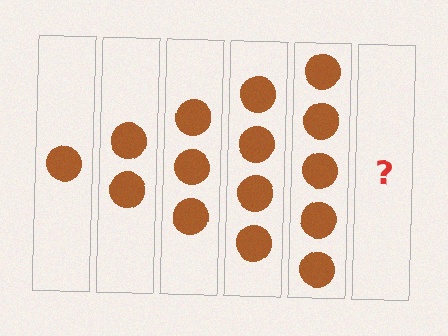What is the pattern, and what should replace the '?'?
The pattern is that each step adds one more circle. The '?' should be 6 circles.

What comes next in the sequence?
The next element should be 6 circles.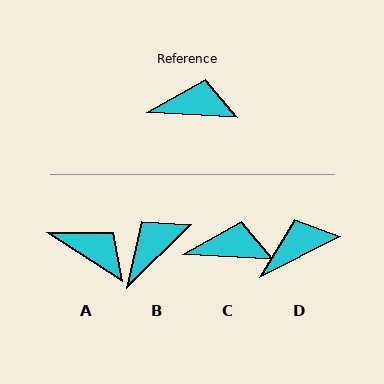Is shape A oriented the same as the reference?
No, it is off by about 30 degrees.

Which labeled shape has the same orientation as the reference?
C.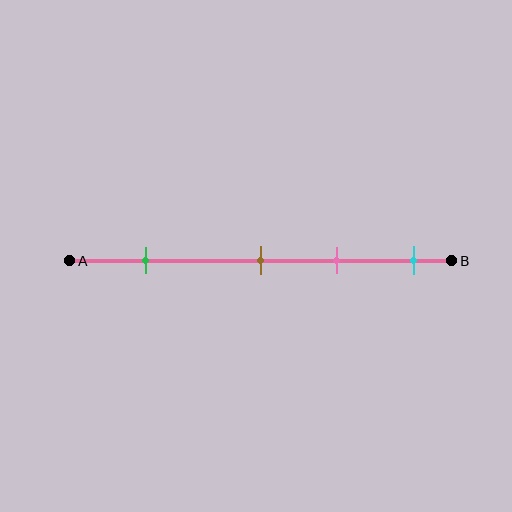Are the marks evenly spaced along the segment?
No, the marks are not evenly spaced.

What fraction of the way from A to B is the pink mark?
The pink mark is approximately 70% (0.7) of the way from A to B.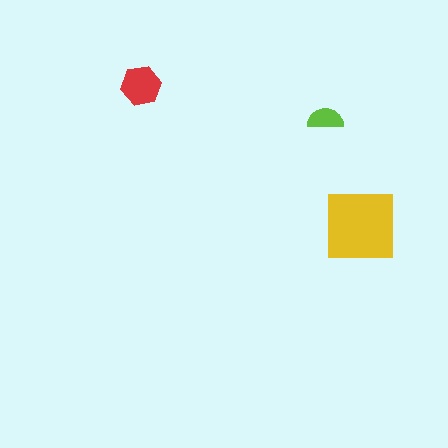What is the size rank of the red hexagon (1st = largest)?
2nd.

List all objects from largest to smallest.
The yellow square, the red hexagon, the lime semicircle.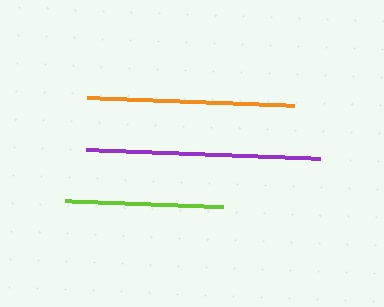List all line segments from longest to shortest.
From longest to shortest: purple, orange, lime.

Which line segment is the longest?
The purple line is the longest at approximately 233 pixels.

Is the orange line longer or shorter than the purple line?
The purple line is longer than the orange line.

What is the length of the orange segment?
The orange segment is approximately 207 pixels long.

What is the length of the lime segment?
The lime segment is approximately 158 pixels long.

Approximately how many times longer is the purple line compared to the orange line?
The purple line is approximately 1.1 times the length of the orange line.